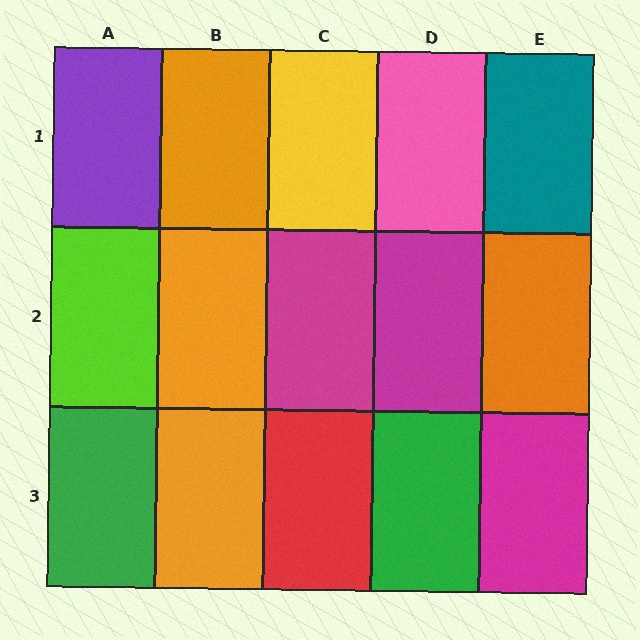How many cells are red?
1 cell is red.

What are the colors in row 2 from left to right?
Lime, orange, magenta, magenta, orange.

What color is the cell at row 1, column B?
Orange.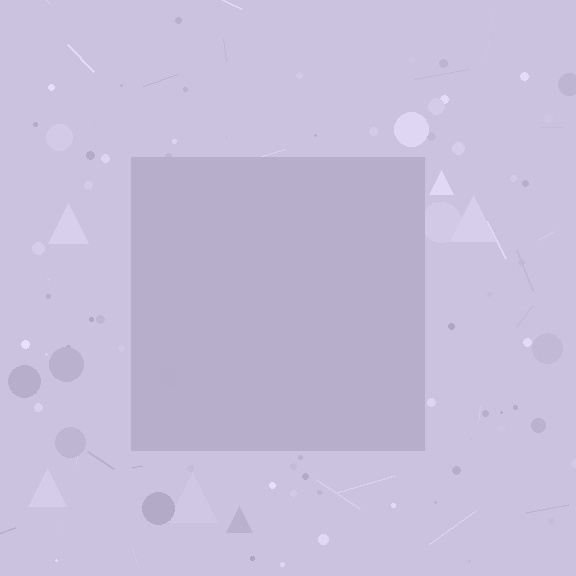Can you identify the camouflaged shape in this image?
The camouflaged shape is a square.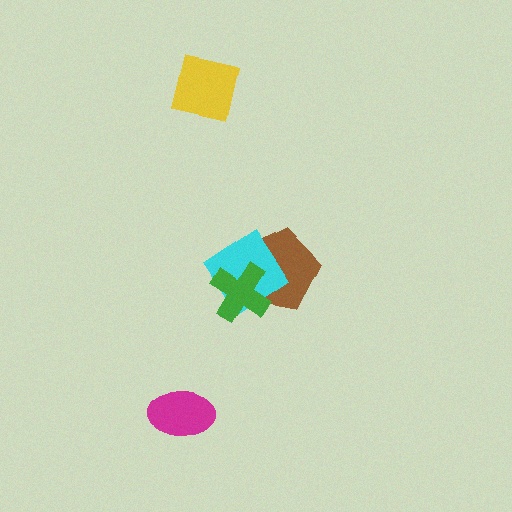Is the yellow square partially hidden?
No, no other shape covers it.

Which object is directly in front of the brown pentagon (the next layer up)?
The cyan diamond is directly in front of the brown pentagon.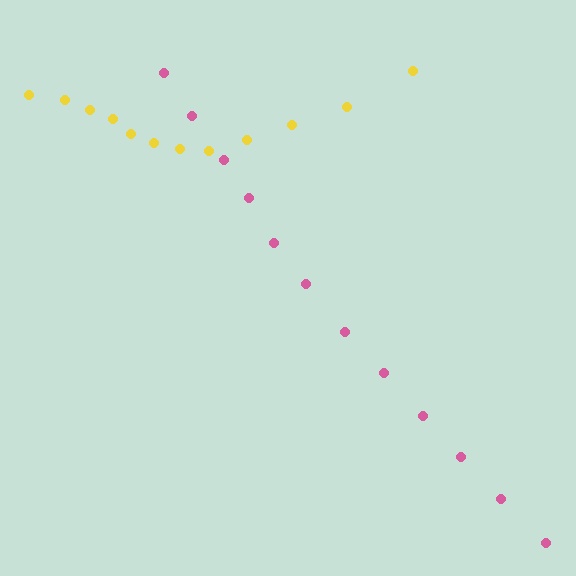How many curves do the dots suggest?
There are 2 distinct paths.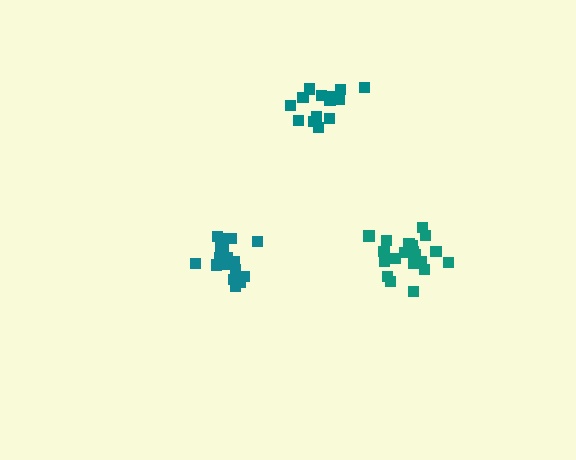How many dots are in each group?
Group 1: 20 dots, Group 2: 17 dots, Group 3: 20 dots (57 total).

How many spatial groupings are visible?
There are 3 spatial groupings.